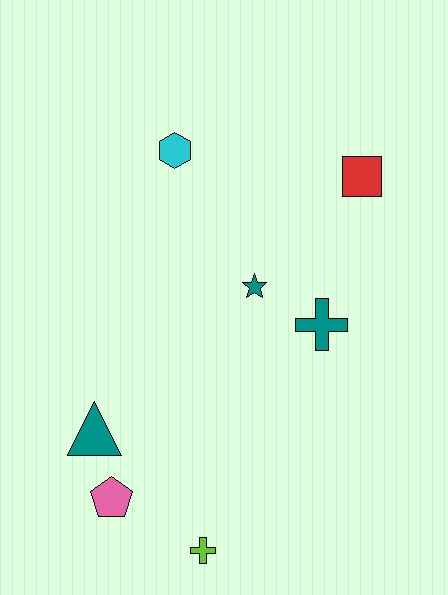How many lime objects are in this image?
There is 1 lime object.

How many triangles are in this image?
There is 1 triangle.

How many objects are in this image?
There are 7 objects.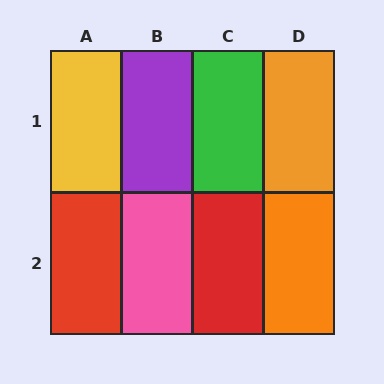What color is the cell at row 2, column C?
Red.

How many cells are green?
1 cell is green.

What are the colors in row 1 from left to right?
Yellow, purple, green, orange.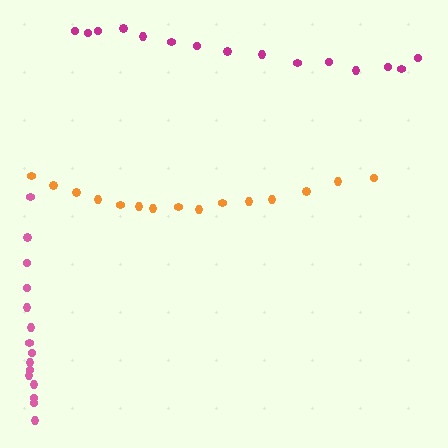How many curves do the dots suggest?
There are 3 distinct paths.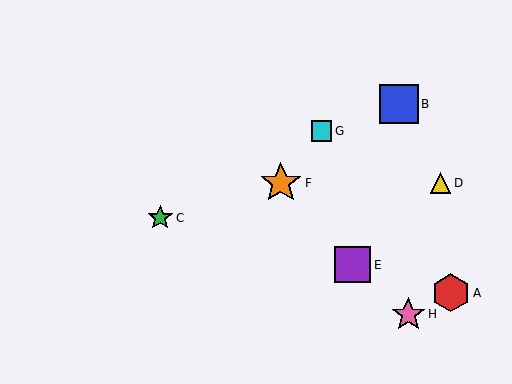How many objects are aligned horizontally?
2 objects (D, F) are aligned horizontally.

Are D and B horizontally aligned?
No, D is at y≈183 and B is at y≈104.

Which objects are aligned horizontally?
Objects D, F are aligned horizontally.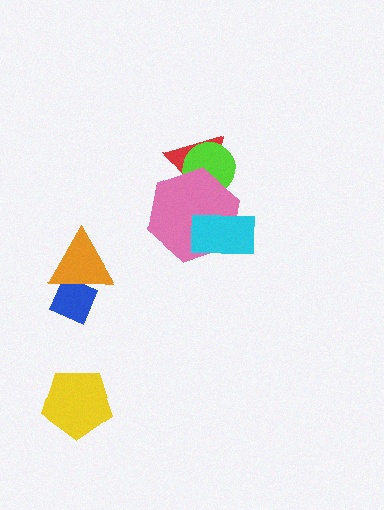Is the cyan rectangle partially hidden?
No, no other shape covers it.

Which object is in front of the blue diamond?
The orange triangle is in front of the blue diamond.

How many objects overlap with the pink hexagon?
3 objects overlap with the pink hexagon.